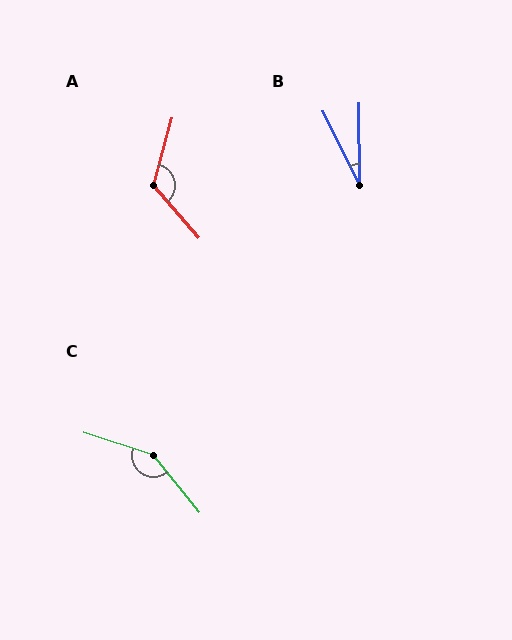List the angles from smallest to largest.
B (26°), A (124°), C (147°).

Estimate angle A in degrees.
Approximately 124 degrees.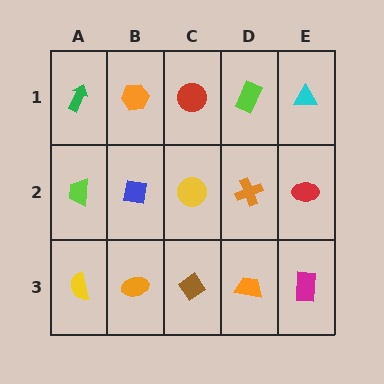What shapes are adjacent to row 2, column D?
A lime rectangle (row 1, column D), an orange trapezoid (row 3, column D), a yellow circle (row 2, column C), a red ellipse (row 2, column E).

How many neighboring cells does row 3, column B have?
3.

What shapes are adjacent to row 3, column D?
An orange cross (row 2, column D), a brown diamond (row 3, column C), a magenta rectangle (row 3, column E).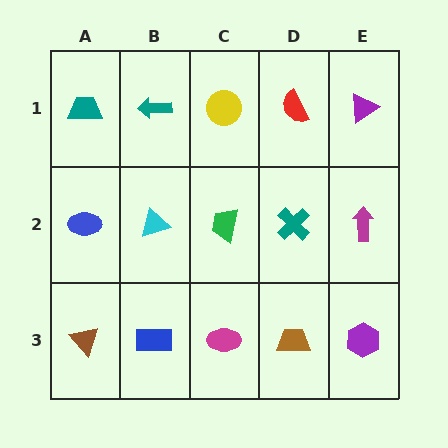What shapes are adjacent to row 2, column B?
A teal arrow (row 1, column B), a blue rectangle (row 3, column B), a blue ellipse (row 2, column A), a green trapezoid (row 2, column C).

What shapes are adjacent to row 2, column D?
A red semicircle (row 1, column D), a brown trapezoid (row 3, column D), a green trapezoid (row 2, column C), a magenta arrow (row 2, column E).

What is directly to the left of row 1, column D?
A yellow circle.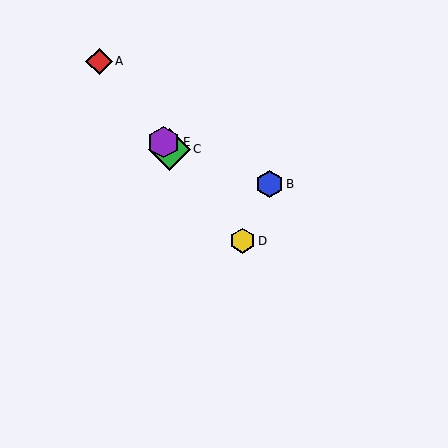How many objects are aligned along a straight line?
4 objects (A, C, D, E) are aligned along a straight line.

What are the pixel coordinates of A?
Object A is at (99, 61).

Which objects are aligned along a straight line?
Objects A, C, D, E are aligned along a straight line.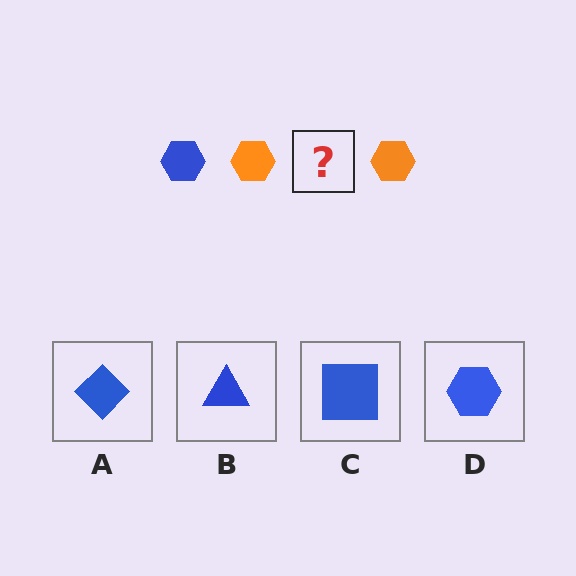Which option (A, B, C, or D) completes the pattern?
D.